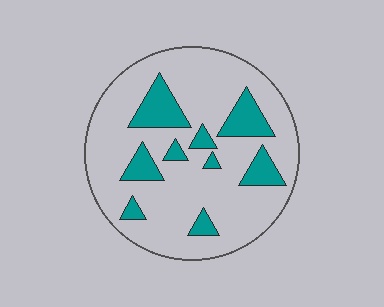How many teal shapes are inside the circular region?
9.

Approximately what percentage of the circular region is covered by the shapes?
Approximately 20%.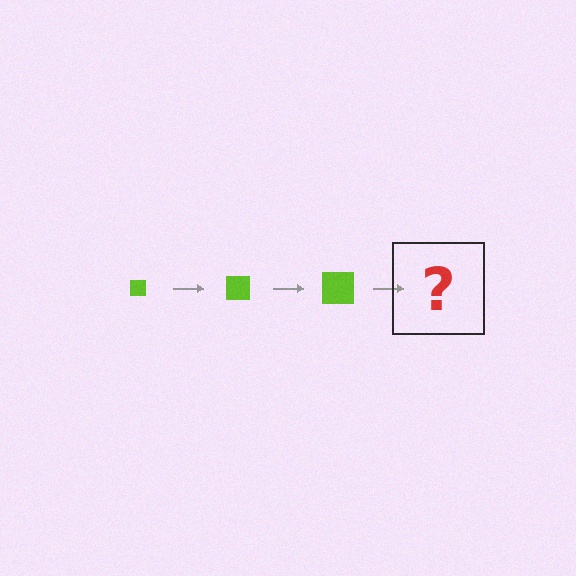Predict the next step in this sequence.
The next step is a lime square, larger than the previous one.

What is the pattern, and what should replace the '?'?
The pattern is that the square gets progressively larger each step. The '?' should be a lime square, larger than the previous one.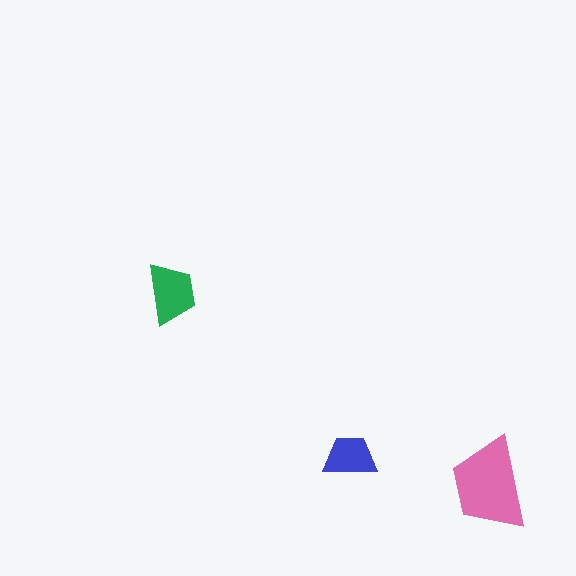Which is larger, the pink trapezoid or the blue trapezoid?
The pink one.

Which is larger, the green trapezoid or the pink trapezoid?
The pink one.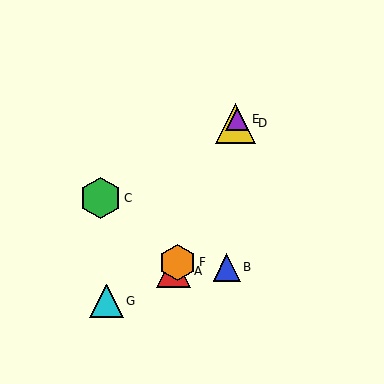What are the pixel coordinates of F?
Object F is at (177, 262).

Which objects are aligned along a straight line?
Objects A, D, E, F are aligned along a straight line.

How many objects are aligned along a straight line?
4 objects (A, D, E, F) are aligned along a straight line.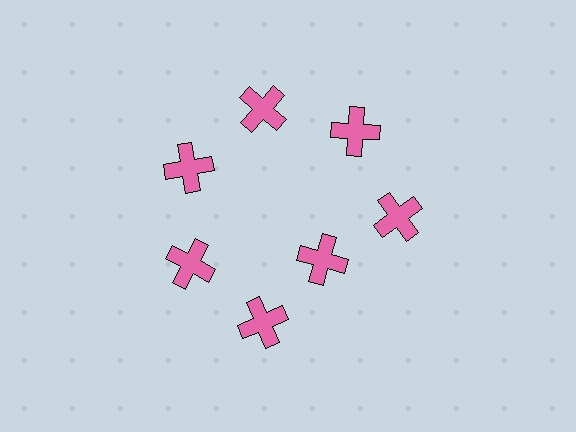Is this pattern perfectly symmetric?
No. The 7 pink crosses are arranged in a ring, but one element near the 5 o'clock position is pulled inward toward the center, breaking the 7-fold rotational symmetry.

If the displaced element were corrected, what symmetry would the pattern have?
It would have 7-fold rotational symmetry — the pattern would map onto itself every 51 degrees.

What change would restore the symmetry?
The symmetry would be restored by moving it outward, back onto the ring so that all 7 crosses sit at equal angles and equal distance from the center.